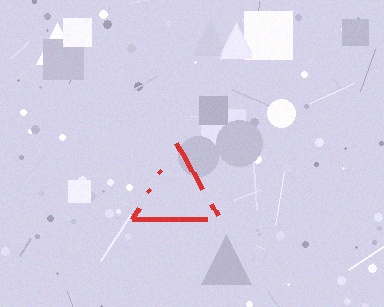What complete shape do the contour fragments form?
The contour fragments form a triangle.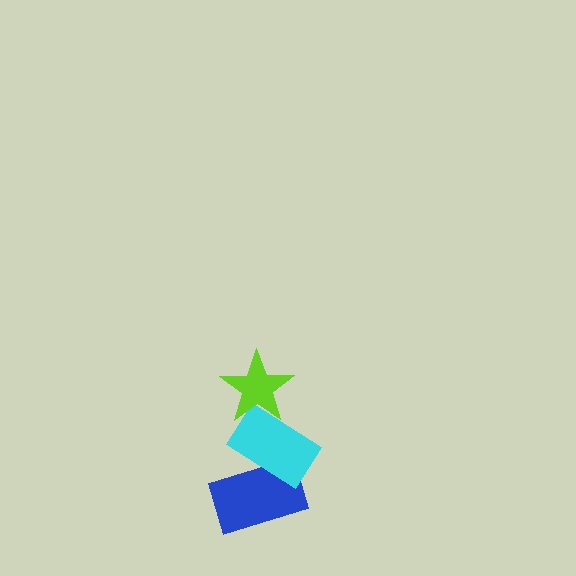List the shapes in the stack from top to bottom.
From top to bottom: the lime star, the cyan rectangle, the blue rectangle.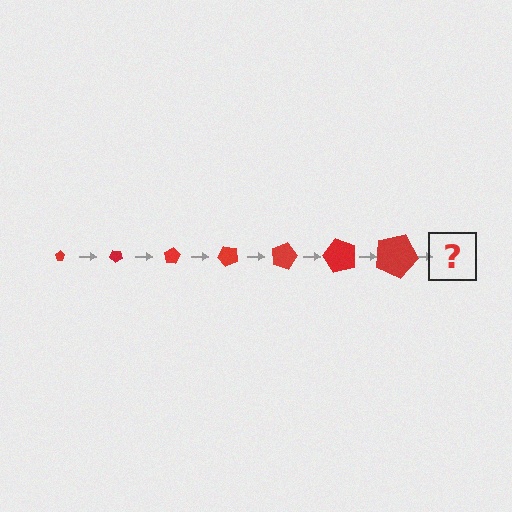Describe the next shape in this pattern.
It should be a pentagon, larger than the previous one and rotated 280 degrees from the start.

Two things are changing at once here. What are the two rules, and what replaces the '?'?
The two rules are that the pentagon grows larger each step and it rotates 40 degrees each step. The '?' should be a pentagon, larger than the previous one and rotated 280 degrees from the start.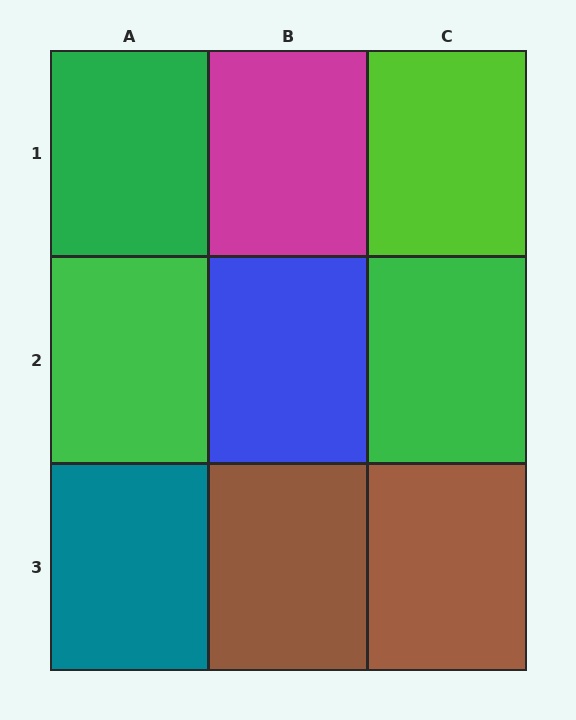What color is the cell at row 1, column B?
Magenta.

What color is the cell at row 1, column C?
Lime.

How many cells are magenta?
1 cell is magenta.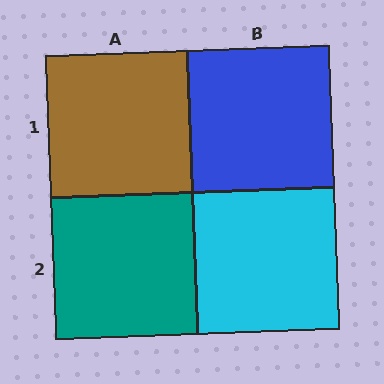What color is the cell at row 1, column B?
Blue.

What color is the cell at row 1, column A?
Brown.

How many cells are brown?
1 cell is brown.